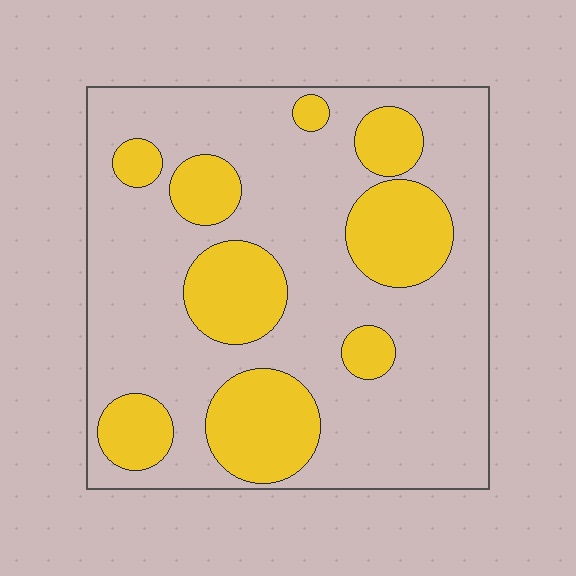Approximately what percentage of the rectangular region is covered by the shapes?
Approximately 30%.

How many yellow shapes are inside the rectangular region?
9.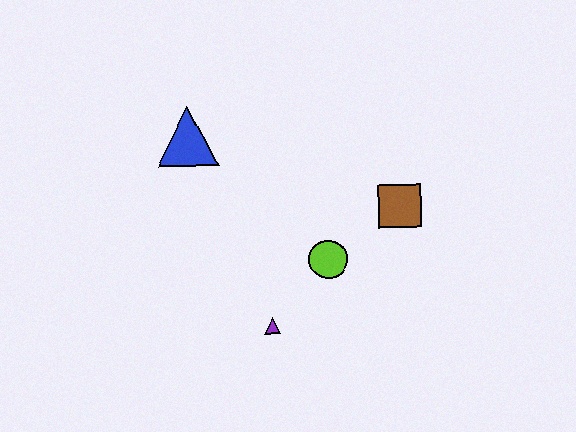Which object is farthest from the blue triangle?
The brown square is farthest from the blue triangle.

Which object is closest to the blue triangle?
The lime circle is closest to the blue triangle.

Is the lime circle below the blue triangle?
Yes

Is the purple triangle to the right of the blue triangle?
Yes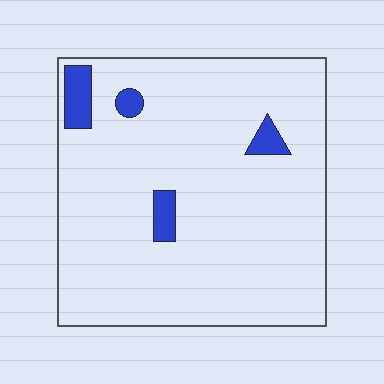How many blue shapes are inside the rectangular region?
4.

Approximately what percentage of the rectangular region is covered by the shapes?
Approximately 5%.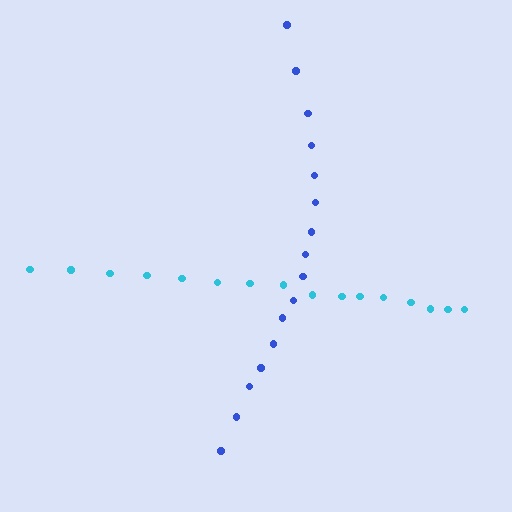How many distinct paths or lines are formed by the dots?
There are 2 distinct paths.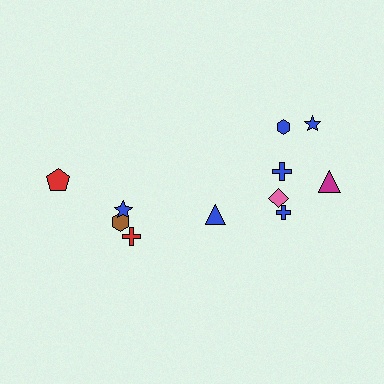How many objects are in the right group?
There are 7 objects.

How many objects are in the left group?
There are 4 objects.